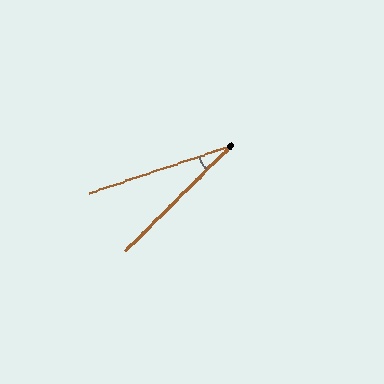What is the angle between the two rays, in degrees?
Approximately 26 degrees.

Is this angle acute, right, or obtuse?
It is acute.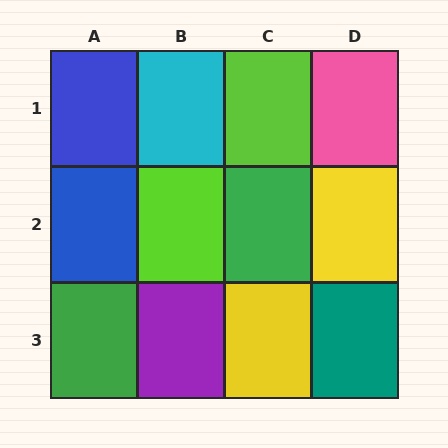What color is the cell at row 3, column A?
Green.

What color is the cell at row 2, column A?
Blue.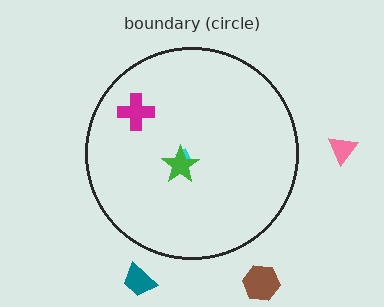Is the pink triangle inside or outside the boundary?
Outside.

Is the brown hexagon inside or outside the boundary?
Outside.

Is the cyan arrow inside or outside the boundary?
Inside.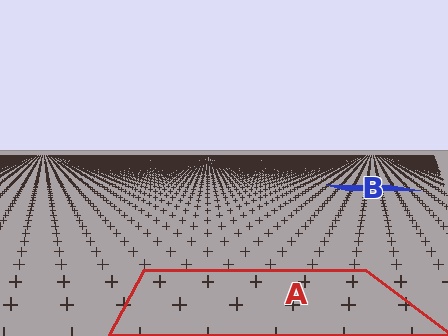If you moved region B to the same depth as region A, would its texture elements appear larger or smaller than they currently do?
They would appear larger. At a closer depth, the same texture elements are projected at a bigger on-screen size.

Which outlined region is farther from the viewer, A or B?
Region B is farther from the viewer — the texture elements inside it appear smaller and more densely packed.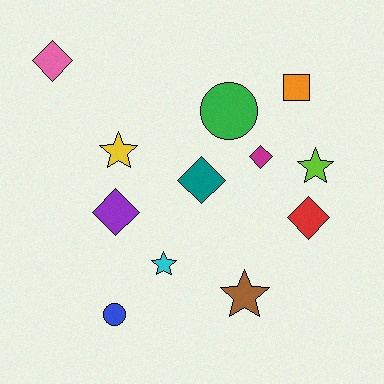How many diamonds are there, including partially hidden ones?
There are 5 diamonds.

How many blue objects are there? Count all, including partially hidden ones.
There is 1 blue object.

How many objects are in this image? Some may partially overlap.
There are 12 objects.